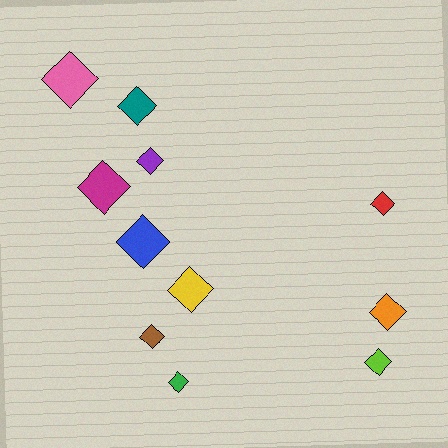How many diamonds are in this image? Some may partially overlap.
There are 11 diamonds.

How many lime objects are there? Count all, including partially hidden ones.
There is 1 lime object.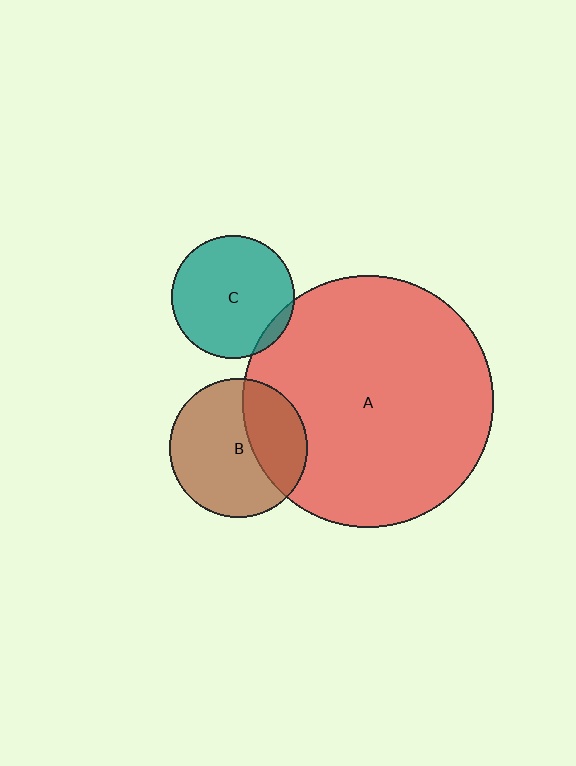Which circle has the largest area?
Circle A (red).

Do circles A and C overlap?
Yes.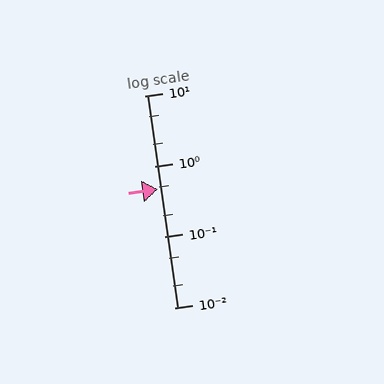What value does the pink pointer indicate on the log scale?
The pointer indicates approximately 0.48.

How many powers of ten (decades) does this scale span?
The scale spans 3 decades, from 0.01 to 10.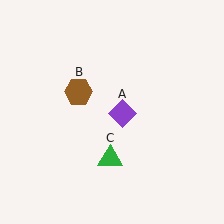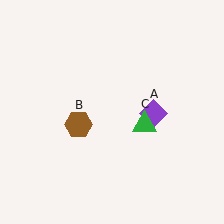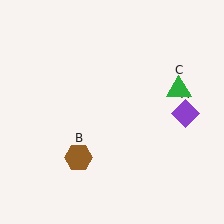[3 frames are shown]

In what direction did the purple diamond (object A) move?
The purple diamond (object A) moved right.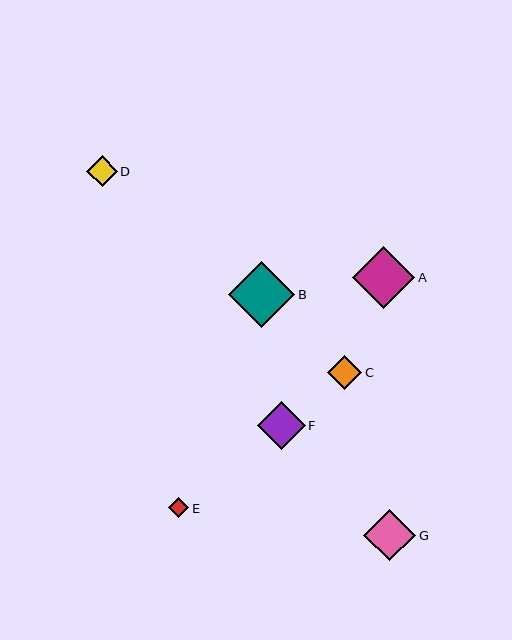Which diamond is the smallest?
Diamond E is the smallest with a size of approximately 21 pixels.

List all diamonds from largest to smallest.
From largest to smallest: B, A, G, F, C, D, E.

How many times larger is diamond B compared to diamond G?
Diamond B is approximately 1.3 times the size of diamond G.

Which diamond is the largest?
Diamond B is the largest with a size of approximately 66 pixels.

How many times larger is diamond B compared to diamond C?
Diamond B is approximately 1.9 times the size of diamond C.